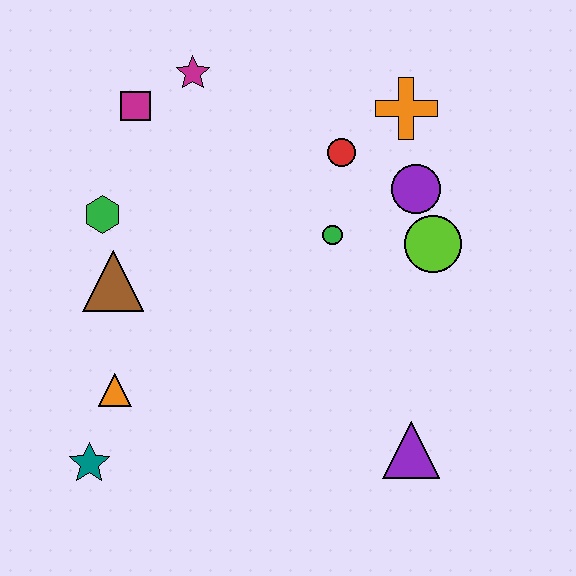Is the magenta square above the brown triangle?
Yes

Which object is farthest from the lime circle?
The teal star is farthest from the lime circle.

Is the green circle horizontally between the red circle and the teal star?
Yes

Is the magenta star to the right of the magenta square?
Yes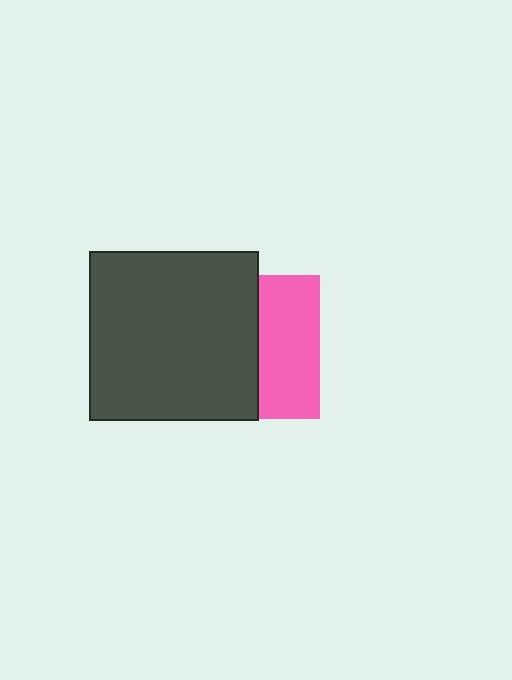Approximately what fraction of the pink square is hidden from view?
Roughly 58% of the pink square is hidden behind the dark gray square.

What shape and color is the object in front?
The object in front is a dark gray square.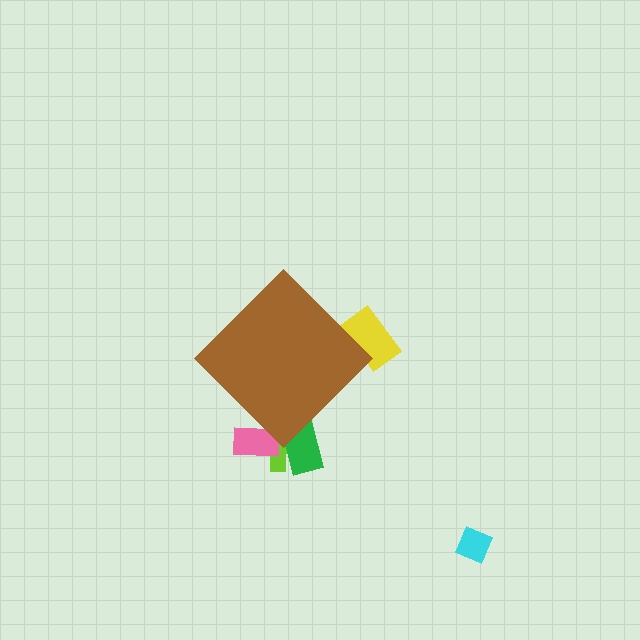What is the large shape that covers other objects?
A brown diamond.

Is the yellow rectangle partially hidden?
Yes, the yellow rectangle is partially hidden behind the brown diamond.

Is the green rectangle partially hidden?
Yes, the green rectangle is partially hidden behind the brown diamond.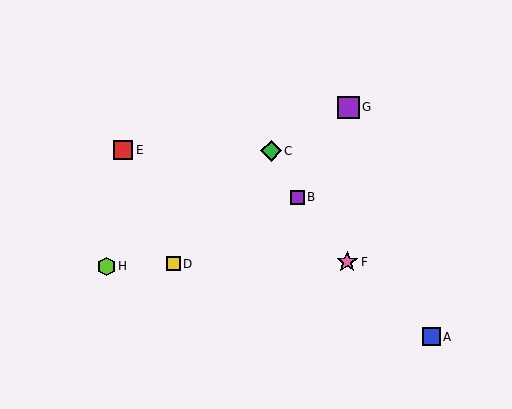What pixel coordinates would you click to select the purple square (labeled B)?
Click at (297, 197) to select the purple square B.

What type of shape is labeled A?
Shape A is a blue square.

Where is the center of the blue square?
The center of the blue square is at (431, 337).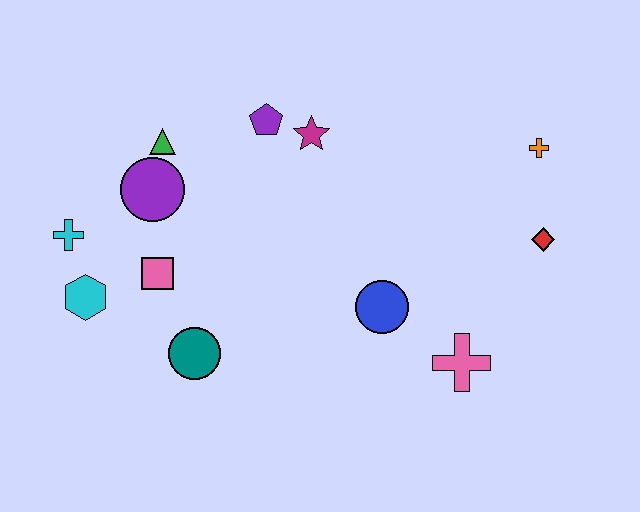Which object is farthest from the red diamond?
The cyan cross is farthest from the red diamond.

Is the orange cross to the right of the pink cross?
Yes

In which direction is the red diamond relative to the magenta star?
The red diamond is to the right of the magenta star.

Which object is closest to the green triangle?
The purple circle is closest to the green triangle.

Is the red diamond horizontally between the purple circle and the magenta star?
No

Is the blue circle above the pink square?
No